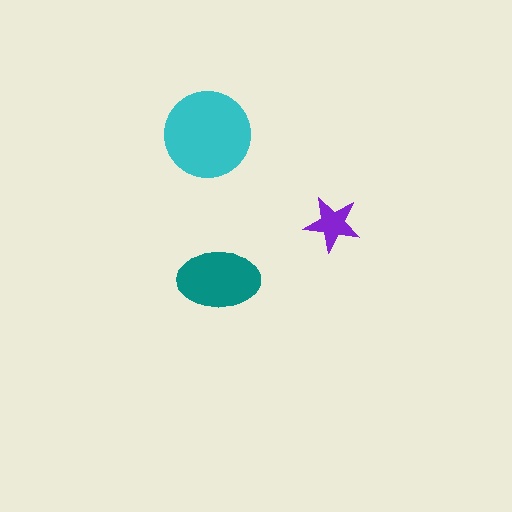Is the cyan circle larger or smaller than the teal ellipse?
Larger.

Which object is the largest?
The cyan circle.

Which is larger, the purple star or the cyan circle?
The cyan circle.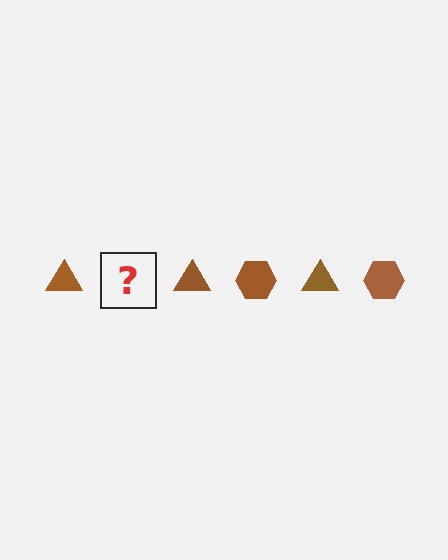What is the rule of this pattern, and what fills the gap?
The rule is that the pattern cycles through triangle, hexagon shapes in brown. The gap should be filled with a brown hexagon.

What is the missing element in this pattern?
The missing element is a brown hexagon.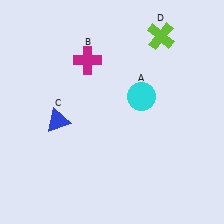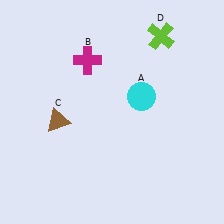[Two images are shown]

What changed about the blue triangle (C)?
In Image 1, C is blue. In Image 2, it changed to brown.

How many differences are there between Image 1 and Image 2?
There is 1 difference between the two images.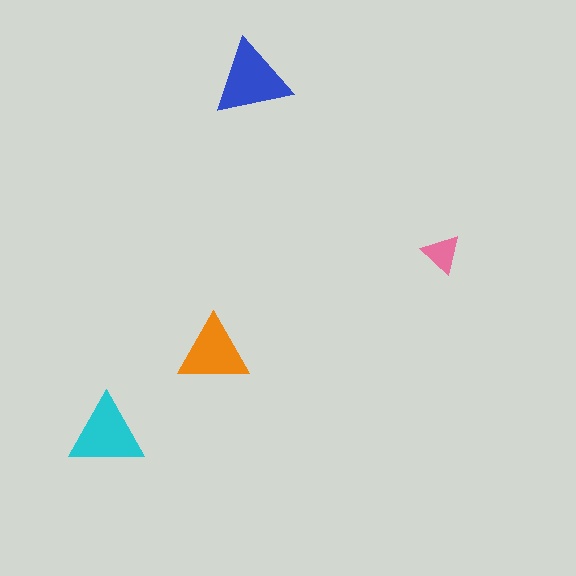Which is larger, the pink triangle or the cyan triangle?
The cyan one.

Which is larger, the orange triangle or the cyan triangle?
The cyan one.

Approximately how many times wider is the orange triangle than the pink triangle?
About 2 times wider.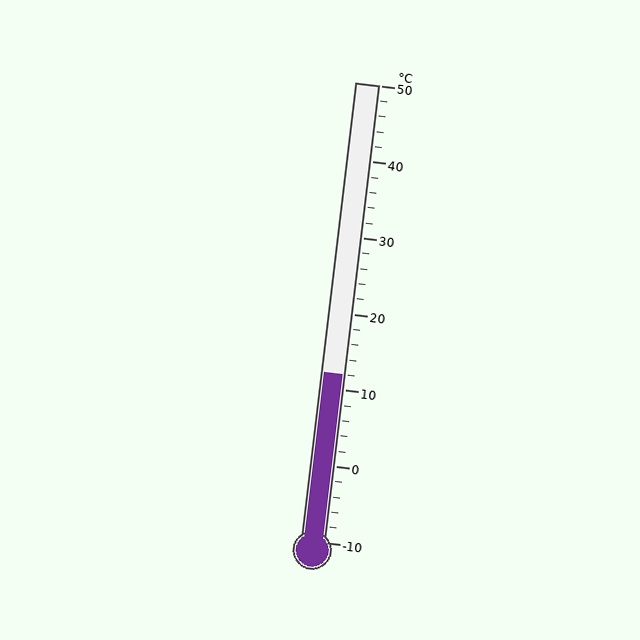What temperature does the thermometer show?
The thermometer shows approximately 12°C.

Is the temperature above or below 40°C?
The temperature is below 40°C.